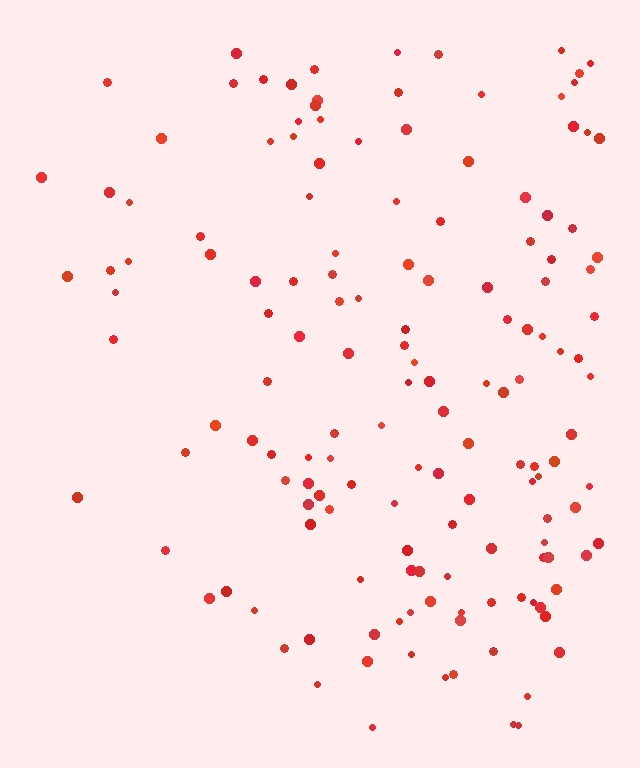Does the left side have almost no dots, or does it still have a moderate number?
Still a moderate number, just noticeably fewer than the right.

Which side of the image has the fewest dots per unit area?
The left.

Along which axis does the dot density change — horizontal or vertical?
Horizontal.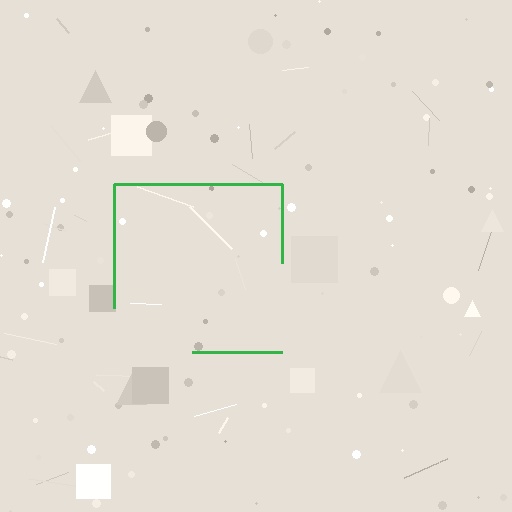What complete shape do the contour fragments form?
The contour fragments form a square.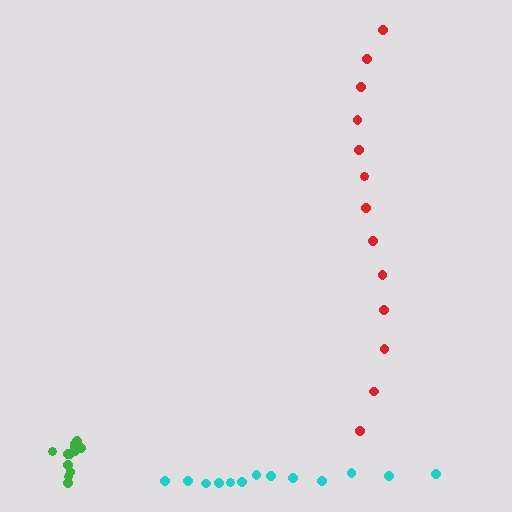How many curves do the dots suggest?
There are 3 distinct paths.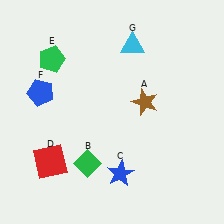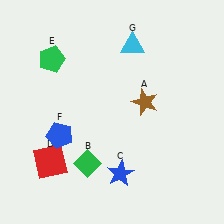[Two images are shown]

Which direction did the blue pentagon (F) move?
The blue pentagon (F) moved down.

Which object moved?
The blue pentagon (F) moved down.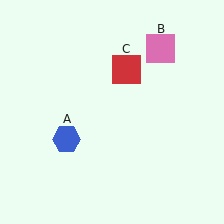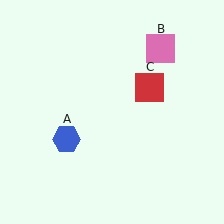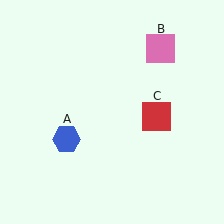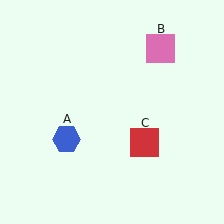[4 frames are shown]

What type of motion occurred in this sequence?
The red square (object C) rotated clockwise around the center of the scene.